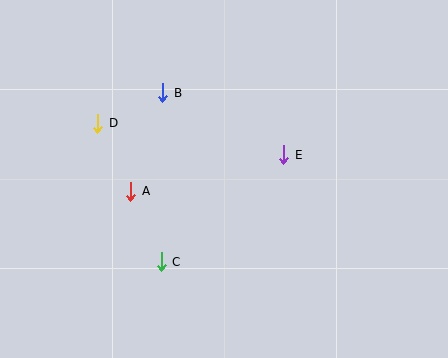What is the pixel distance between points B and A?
The distance between B and A is 104 pixels.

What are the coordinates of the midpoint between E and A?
The midpoint between E and A is at (207, 173).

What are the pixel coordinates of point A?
Point A is at (131, 191).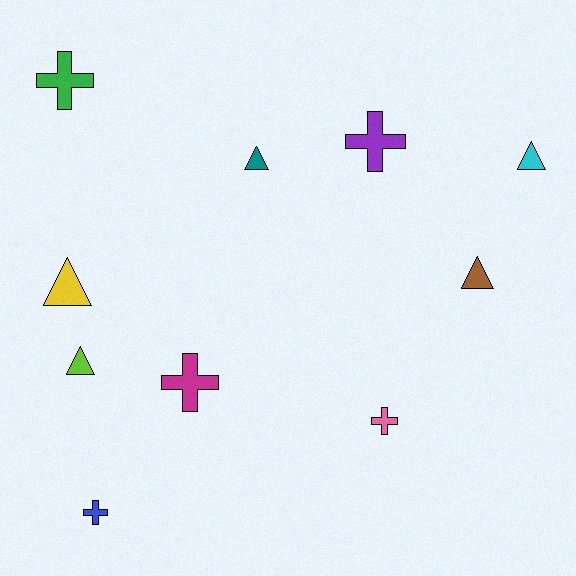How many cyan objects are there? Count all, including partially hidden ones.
There is 1 cyan object.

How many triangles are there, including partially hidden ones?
There are 5 triangles.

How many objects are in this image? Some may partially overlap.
There are 10 objects.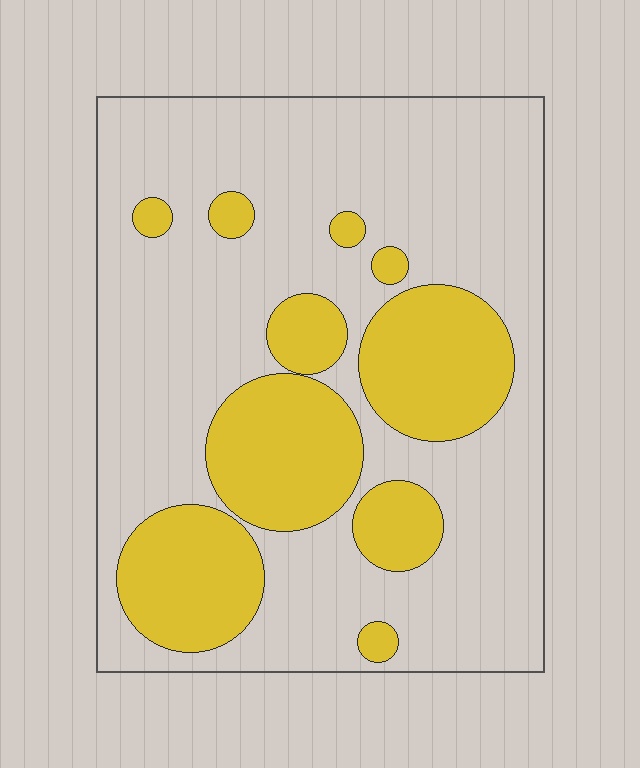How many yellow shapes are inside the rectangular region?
10.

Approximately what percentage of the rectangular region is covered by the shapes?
Approximately 30%.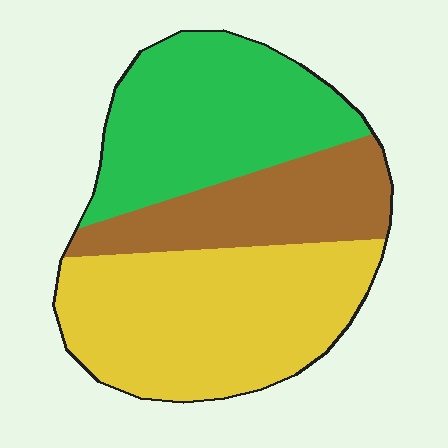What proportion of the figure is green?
Green covers roughly 35% of the figure.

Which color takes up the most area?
Yellow, at roughly 45%.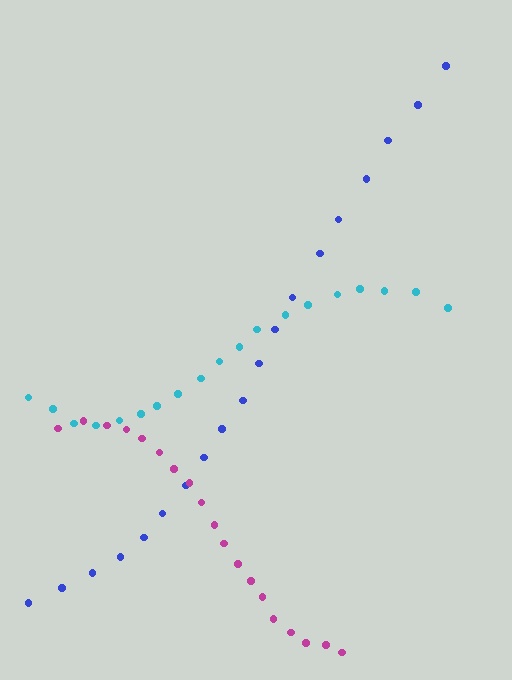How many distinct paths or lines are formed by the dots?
There are 3 distinct paths.